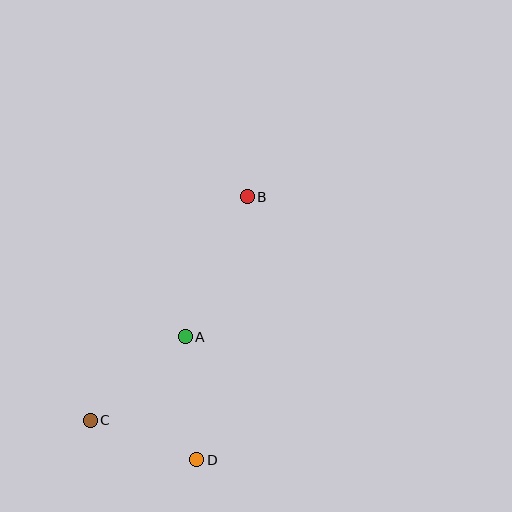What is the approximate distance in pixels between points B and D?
The distance between B and D is approximately 268 pixels.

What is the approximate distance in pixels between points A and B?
The distance between A and B is approximately 153 pixels.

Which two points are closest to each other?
Points C and D are closest to each other.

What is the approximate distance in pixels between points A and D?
The distance between A and D is approximately 123 pixels.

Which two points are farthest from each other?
Points B and C are farthest from each other.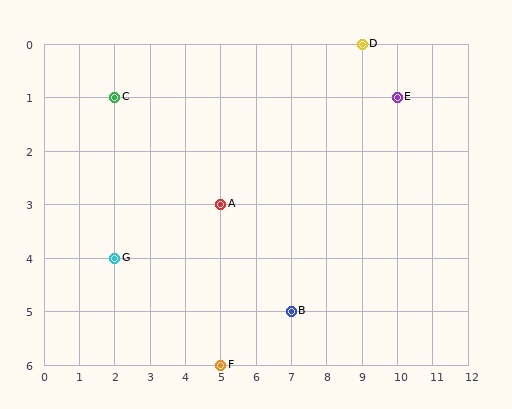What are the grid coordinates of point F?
Point F is at grid coordinates (5, 6).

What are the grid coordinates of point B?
Point B is at grid coordinates (7, 5).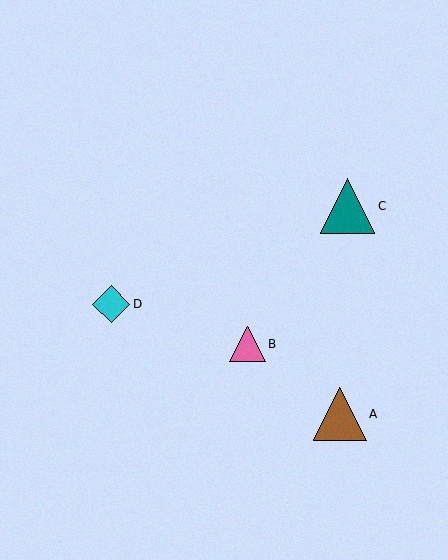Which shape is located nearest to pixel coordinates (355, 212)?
The teal triangle (labeled C) at (347, 206) is nearest to that location.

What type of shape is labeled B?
Shape B is a pink triangle.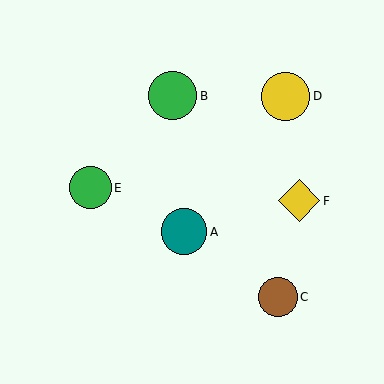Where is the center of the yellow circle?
The center of the yellow circle is at (286, 96).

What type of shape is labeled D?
Shape D is a yellow circle.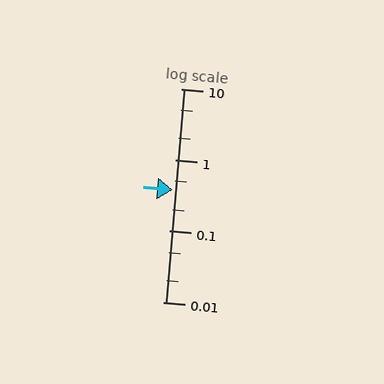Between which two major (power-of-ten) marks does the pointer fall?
The pointer is between 0.1 and 1.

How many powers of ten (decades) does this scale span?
The scale spans 3 decades, from 0.01 to 10.